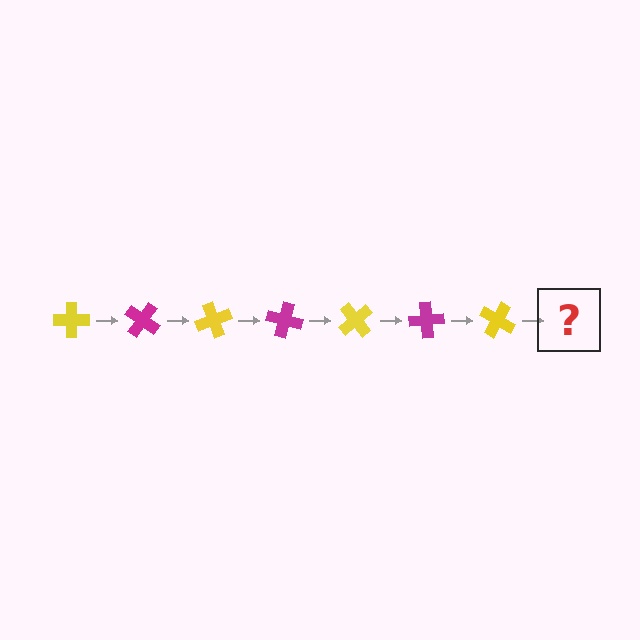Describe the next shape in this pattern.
It should be a magenta cross, rotated 245 degrees from the start.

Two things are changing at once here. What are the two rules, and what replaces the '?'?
The two rules are that it rotates 35 degrees each step and the color cycles through yellow and magenta. The '?' should be a magenta cross, rotated 245 degrees from the start.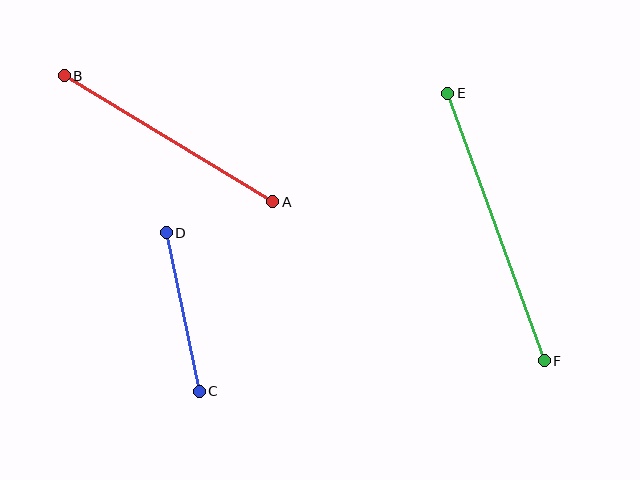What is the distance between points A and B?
The distance is approximately 244 pixels.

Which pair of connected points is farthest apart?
Points E and F are farthest apart.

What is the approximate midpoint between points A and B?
The midpoint is at approximately (169, 139) pixels.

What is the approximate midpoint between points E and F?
The midpoint is at approximately (496, 227) pixels.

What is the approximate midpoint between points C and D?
The midpoint is at approximately (183, 312) pixels.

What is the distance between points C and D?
The distance is approximately 162 pixels.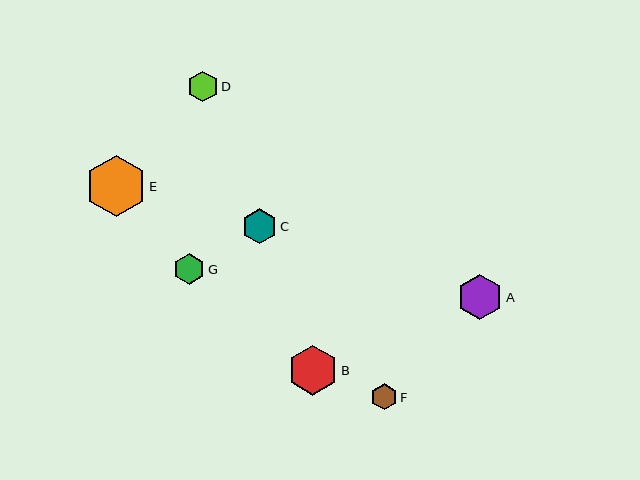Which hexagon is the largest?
Hexagon E is the largest with a size of approximately 61 pixels.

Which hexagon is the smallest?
Hexagon F is the smallest with a size of approximately 26 pixels.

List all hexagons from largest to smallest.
From largest to smallest: E, B, A, C, D, G, F.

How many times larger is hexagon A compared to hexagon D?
Hexagon A is approximately 1.5 times the size of hexagon D.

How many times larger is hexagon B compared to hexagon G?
Hexagon B is approximately 1.6 times the size of hexagon G.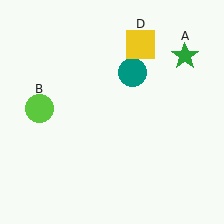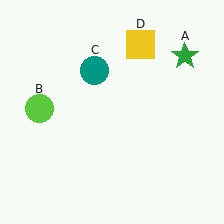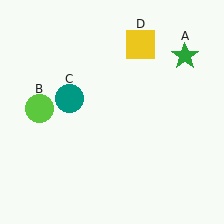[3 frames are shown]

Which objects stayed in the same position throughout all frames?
Green star (object A) and lime circle (object B) and yellow square (object D) remained stationary.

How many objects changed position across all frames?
1 object changed position: teal circle (object C).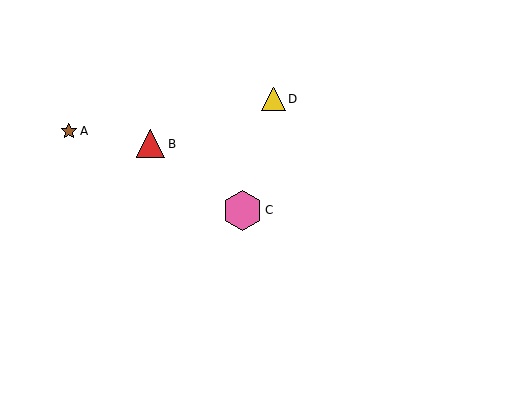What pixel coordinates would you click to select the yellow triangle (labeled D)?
Click at (273, 99) to select the yellow triangle D.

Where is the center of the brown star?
The center of the brown star is at (69, 131).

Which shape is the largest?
The pink hexagon (labeled C) is the largest.